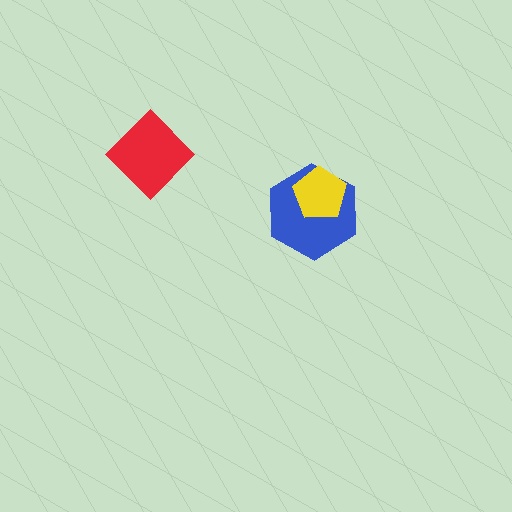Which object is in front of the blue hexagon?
The yellow pentagon is in front of the blue hexagon.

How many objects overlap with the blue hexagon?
1 object overlaps with the blue hexagon.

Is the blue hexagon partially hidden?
Yes, it is partially covered by another shape.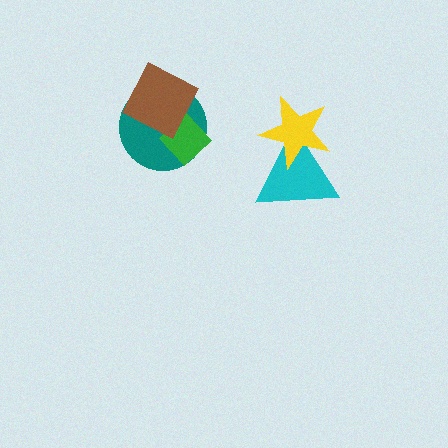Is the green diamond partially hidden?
Yes, it is partially covered by another shape.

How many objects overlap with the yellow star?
1 object overlaps with the yellow star.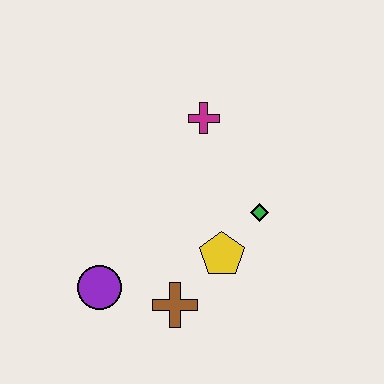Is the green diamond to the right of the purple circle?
Yes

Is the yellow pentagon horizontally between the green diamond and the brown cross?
Yes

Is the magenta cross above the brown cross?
Yes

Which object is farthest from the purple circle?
The magenta cross is farthest from the purple circle.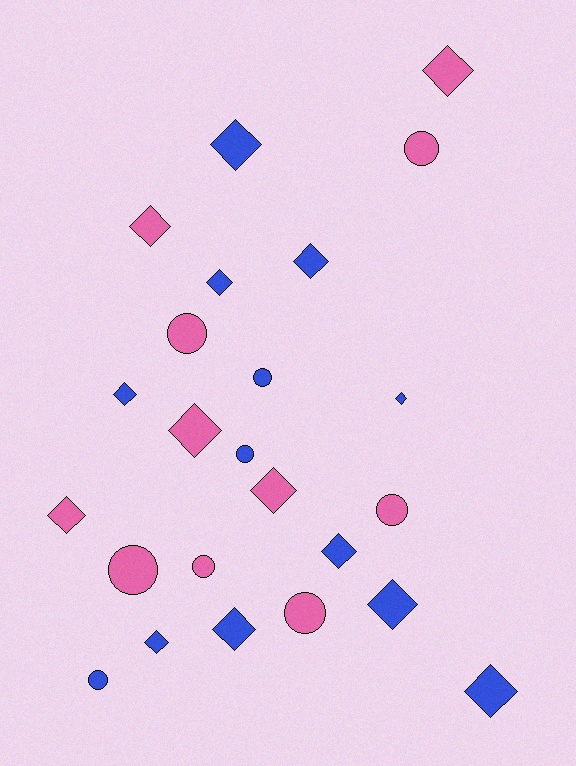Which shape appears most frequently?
Diamond, with 15 objects.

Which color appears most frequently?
Blue, with 13 objects.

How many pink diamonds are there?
There are 5 pink diamonds.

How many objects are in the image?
There are 24 objects.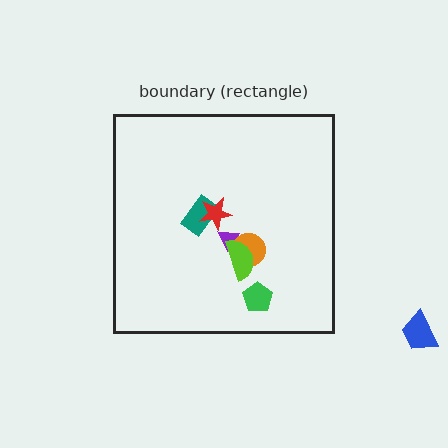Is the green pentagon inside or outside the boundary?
Inside.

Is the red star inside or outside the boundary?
Inside.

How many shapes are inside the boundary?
6 inside, 1 outside.